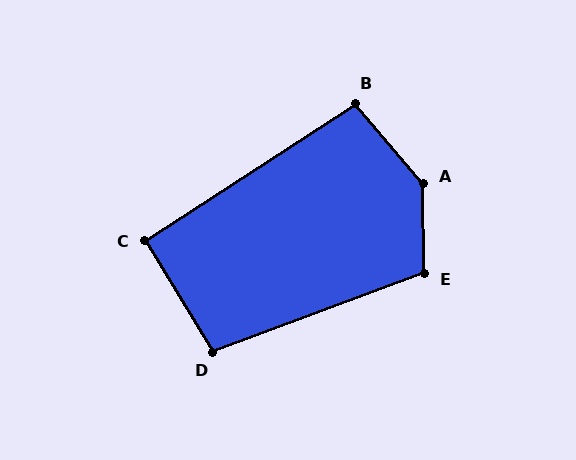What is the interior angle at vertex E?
Approximately 110 degrees (obtuse).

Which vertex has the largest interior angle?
A, at approximately 140 degrees.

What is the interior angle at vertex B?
Approximately 97 degrees (obtuse).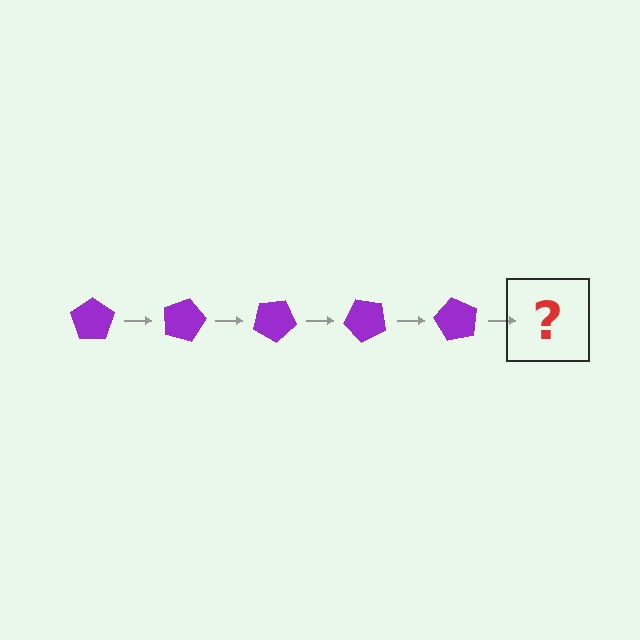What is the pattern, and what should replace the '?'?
The pattern is that the pentagon rotates 15 degrees each step. The '?' should be a purple pentagon rotated 75 degrees.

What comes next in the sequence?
The next element should be a purple pentagon rotated 75 degrees.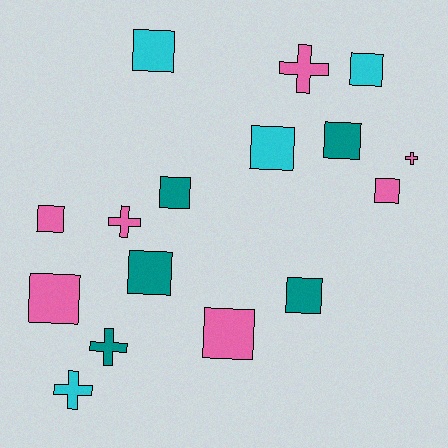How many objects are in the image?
There are 16 objects.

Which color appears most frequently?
Pink, with 7 objects.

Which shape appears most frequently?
Square, with 11 objects.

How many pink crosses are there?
There are 3 pink crosses.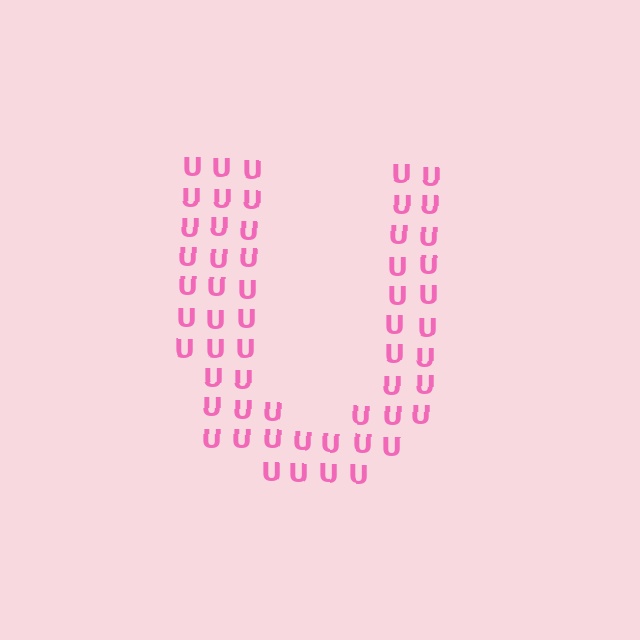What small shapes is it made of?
It is made of small letter U's.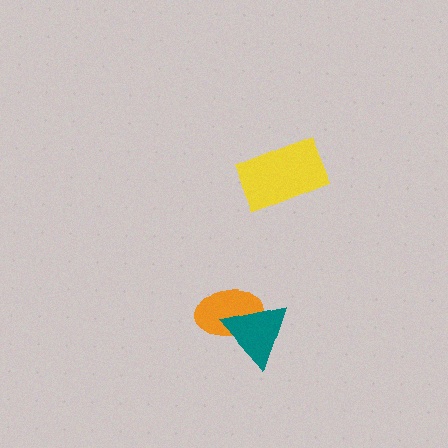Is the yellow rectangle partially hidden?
No, no other shape covers it.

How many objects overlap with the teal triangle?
1 object overlaps with the teal triangle.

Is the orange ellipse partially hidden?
Yes, it is partially covered by another shape.